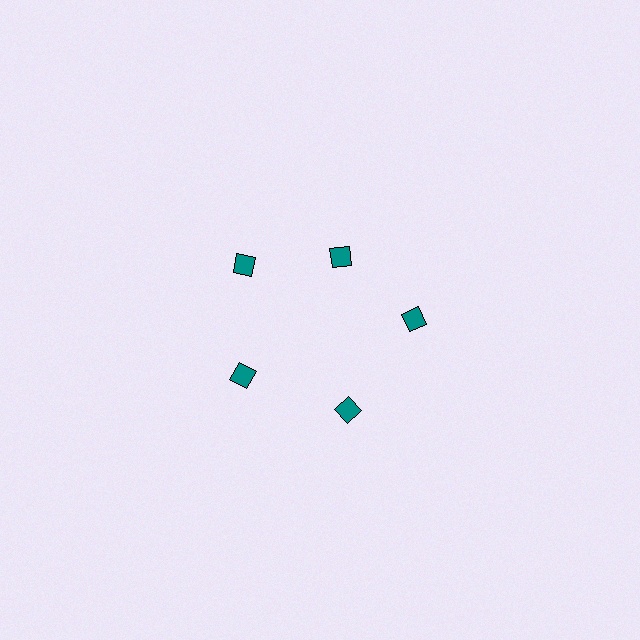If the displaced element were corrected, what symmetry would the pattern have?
It would have 5-fold rotational symmetry — the pattern would map onto itself every 72 degrees.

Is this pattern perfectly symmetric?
No. The 5 teal diamonds are arranged in a ring, but one element near the 1 o'clock position is pulled inward toward the center, breaking the 5-fold rotational symmetry.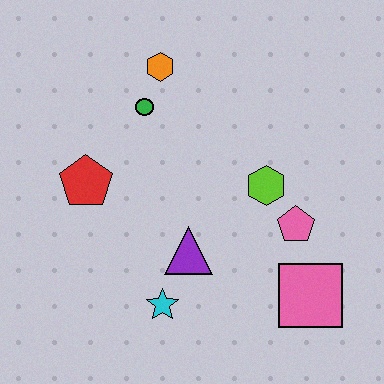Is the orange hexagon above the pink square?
Yes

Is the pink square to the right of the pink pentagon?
Yes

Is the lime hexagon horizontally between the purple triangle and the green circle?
No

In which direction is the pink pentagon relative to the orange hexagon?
The pink pentagon is below the orange hexagon.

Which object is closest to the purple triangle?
The cyan star is closest to the purple triangle.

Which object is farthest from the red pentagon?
The pink square is farthest from the red pentagon.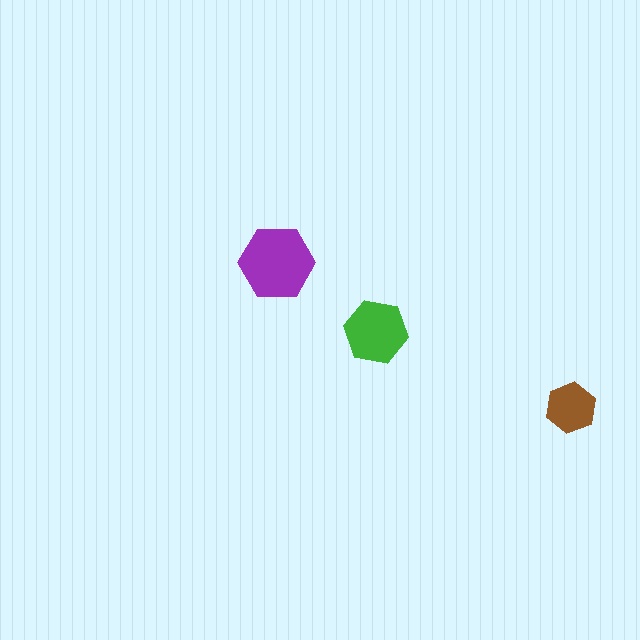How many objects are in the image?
There are 3 objects in the image.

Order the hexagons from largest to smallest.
the purple one, the green one, the brown one.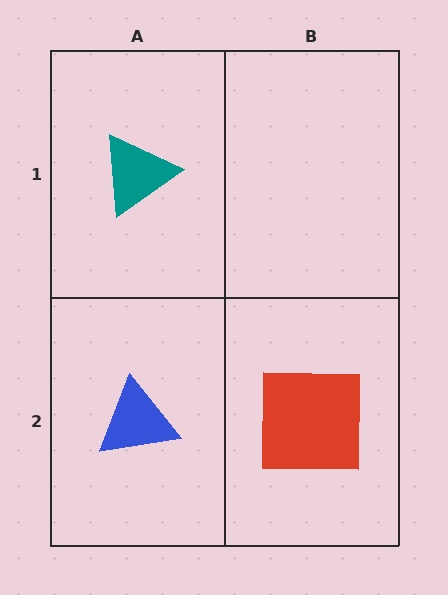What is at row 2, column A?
A blue triangle.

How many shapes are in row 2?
2 shapes.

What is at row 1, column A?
A teal triangle.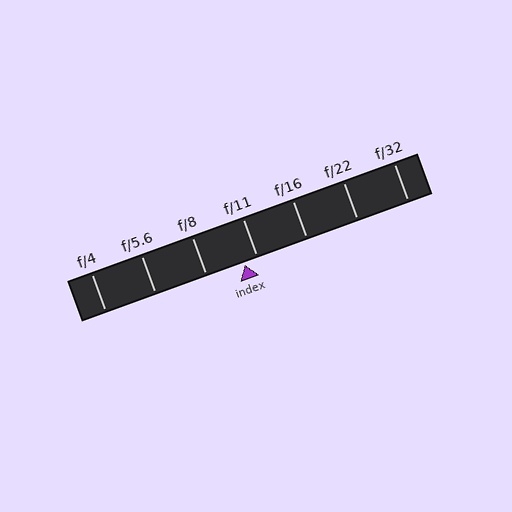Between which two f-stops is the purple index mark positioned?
The index mark is between f/8 and f/11.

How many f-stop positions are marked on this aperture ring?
There are 7 f-stop positions marked.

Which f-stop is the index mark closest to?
The index mark is closest to f/11.